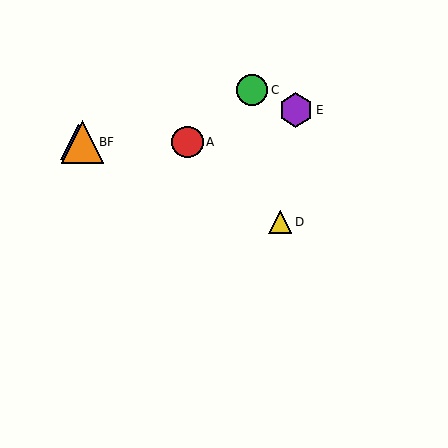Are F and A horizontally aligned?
Yes, both are at y≈142.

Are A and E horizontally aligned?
No, A is at y≈142 and E is at y≈110.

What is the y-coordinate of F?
Object F is at y≈142.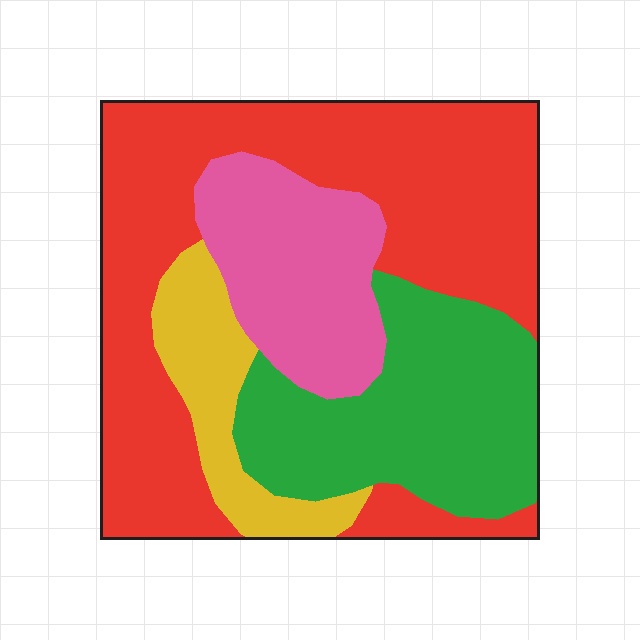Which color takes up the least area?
Yellow, at roughly 10%.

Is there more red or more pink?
Red.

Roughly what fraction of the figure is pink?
Pink covers around 15% of the figure.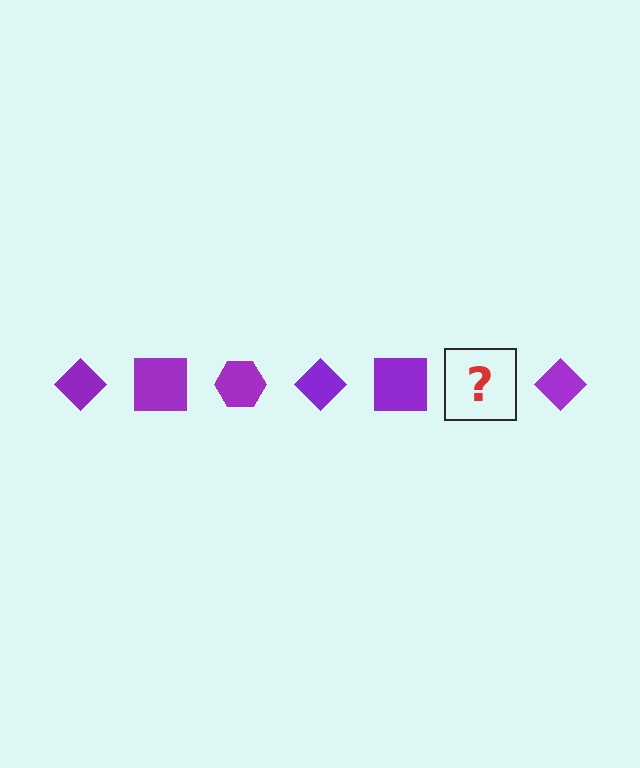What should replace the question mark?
The question mark should be replaced with a purple hexagon.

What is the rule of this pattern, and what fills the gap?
The rule is that the pattern cycles through diamond, square, hexagon shapes in purple. The gap should be filled with a purple hexagon.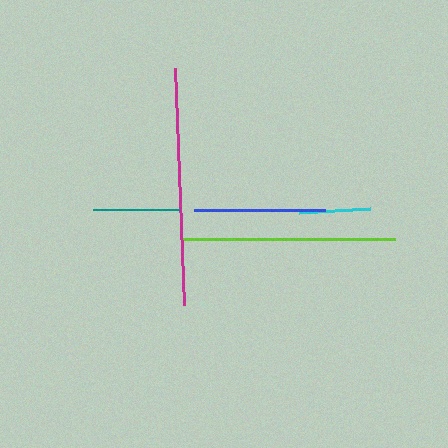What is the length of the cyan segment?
The cyan segment is approximately 71 pixels long.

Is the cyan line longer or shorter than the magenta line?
The magenta line is longer than the cyan line.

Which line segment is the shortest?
The cyan line is the shortest at approximately 71 pixels.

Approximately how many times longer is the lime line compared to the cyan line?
The lime line is approximately 3.0 times the length of the cyan line.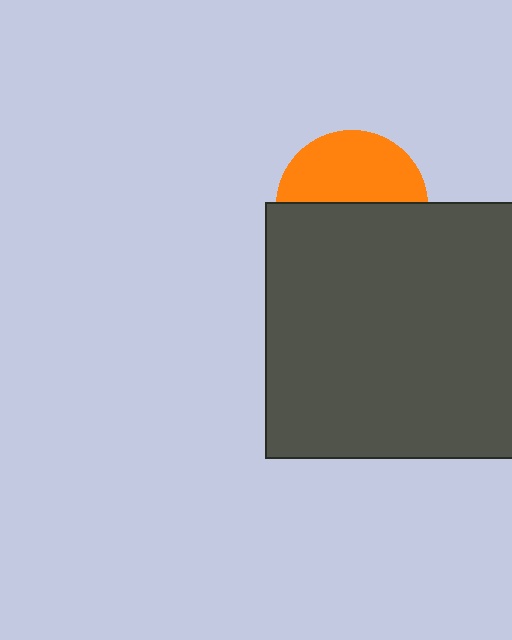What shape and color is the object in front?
The object in front is a dark gray rectangle.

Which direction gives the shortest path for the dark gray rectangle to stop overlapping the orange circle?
Moving down gives the shortest separation.